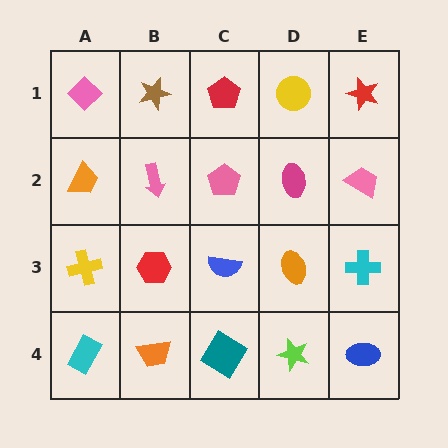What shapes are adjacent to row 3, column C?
A pink pentagon (row 2, column C), a teal diamond (row 4, column C), a red hexagon (row 3, column B), an orange ellipse (row 3, column D).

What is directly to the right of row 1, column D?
A red star.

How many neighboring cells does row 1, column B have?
3.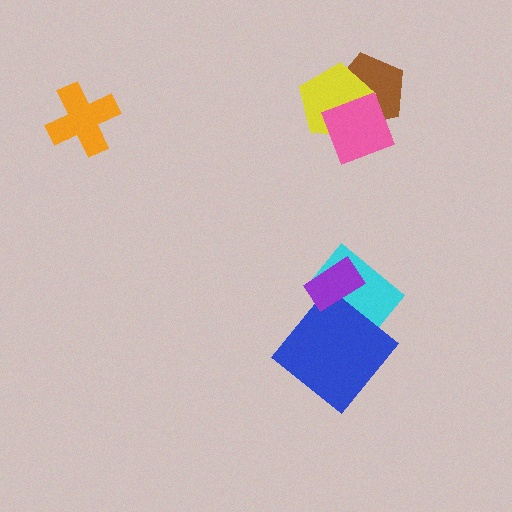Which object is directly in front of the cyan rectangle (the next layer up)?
The blue diamond is directly in front of the cyan rectangle.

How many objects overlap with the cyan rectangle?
2 objects overlap with the cyan rectangle.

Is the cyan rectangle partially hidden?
Yes, it is partially covered by another shape.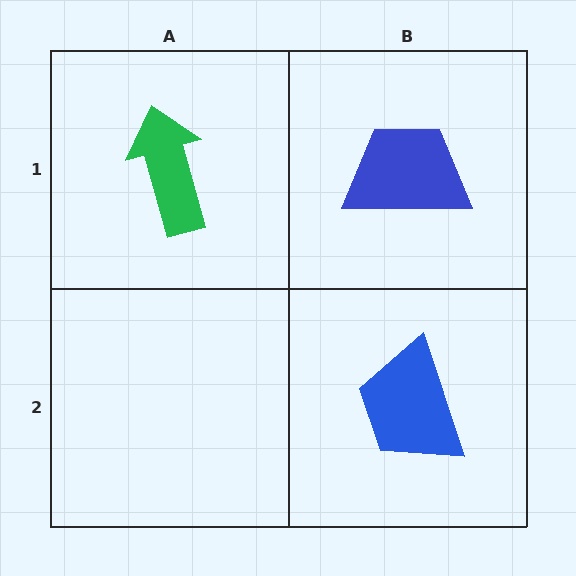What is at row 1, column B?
A blue trapezoid.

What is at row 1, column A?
A green arrow.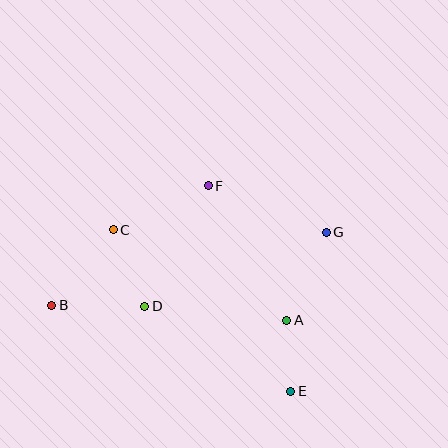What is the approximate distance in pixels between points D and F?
The distance between D and F is approximately 136 pixels.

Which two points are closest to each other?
Points A and E are closest to each other.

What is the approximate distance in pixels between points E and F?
The distance between E and F is approximately 222 pixels.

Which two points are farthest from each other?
Points B and G are farthest from each other.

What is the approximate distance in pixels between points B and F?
The distance between B and F is approximately 197 pixels.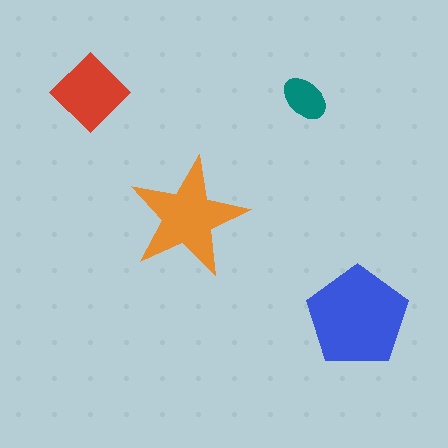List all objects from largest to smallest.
The blue pentagon, the orange star, the red diamond, the teal ellipse.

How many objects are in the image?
There are 4 objects in the image.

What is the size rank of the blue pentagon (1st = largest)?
1st.